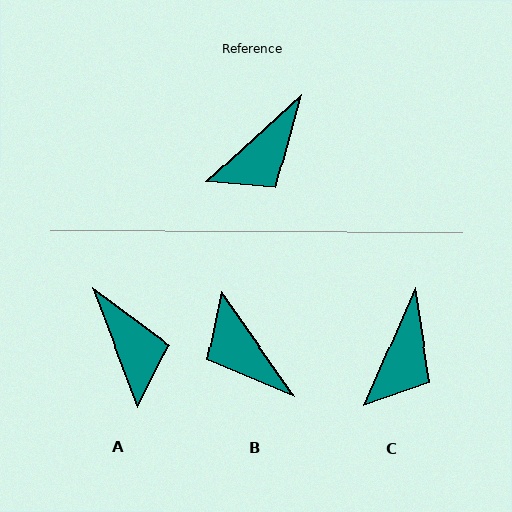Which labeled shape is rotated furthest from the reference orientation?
B, about 97 degrees away.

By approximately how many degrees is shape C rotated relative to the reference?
Approximately 24 degrees counter-clockwise.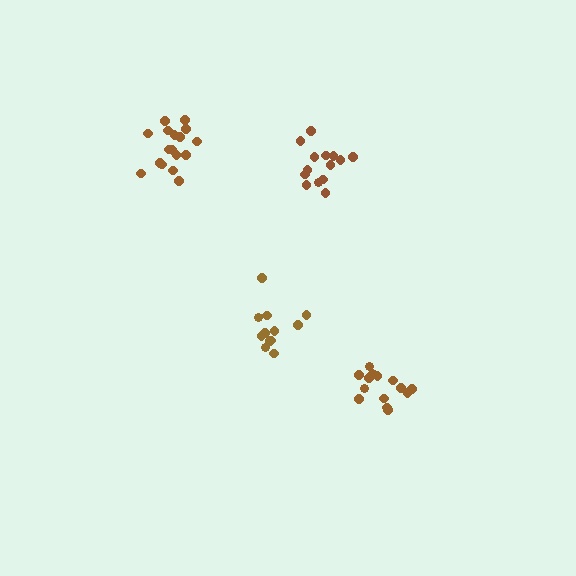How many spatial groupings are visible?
There are 4 spatial groupings.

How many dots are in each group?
Group 1: 12 dots, Group 2: 17 dots, Group 3: 14 dots, Group 4: 14 dots (57 total).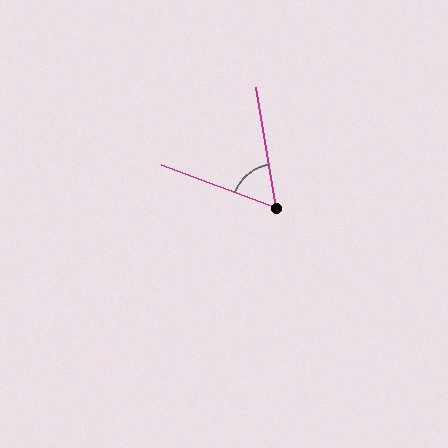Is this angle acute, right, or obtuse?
It is acute.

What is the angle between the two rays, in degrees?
Approximately 60 degrees.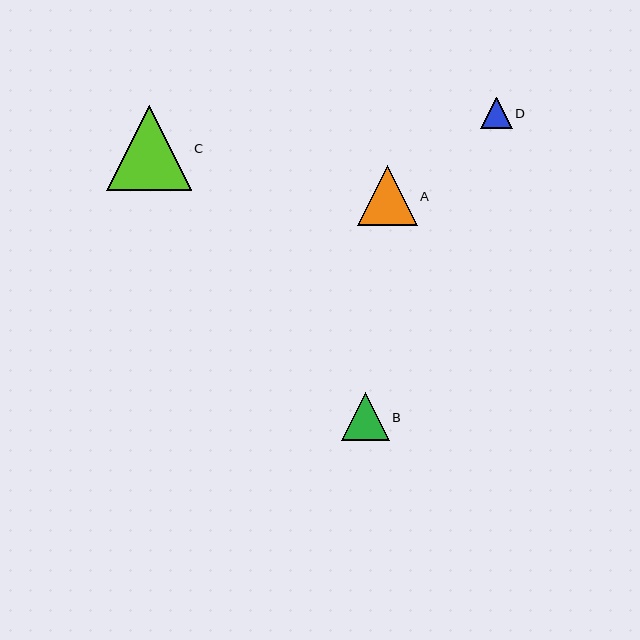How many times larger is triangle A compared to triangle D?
Triangle A is approximately 1.9 times the size of triangle D.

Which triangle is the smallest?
Triangle D is the smallest with a size of approximately 31 pixels.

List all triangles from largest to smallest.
From largest to smallest: C, A, B, D.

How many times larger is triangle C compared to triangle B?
Triangle C is approximately 1.8 times the size of triangle B.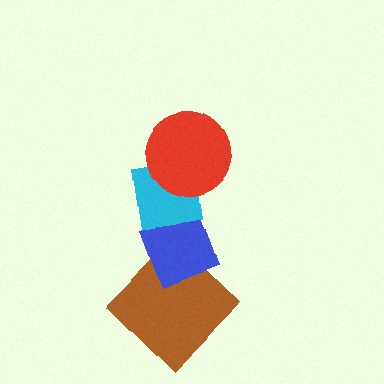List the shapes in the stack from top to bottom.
From top to bottom: the red circle, the cyan square, the blue diamond, the brown diamond.